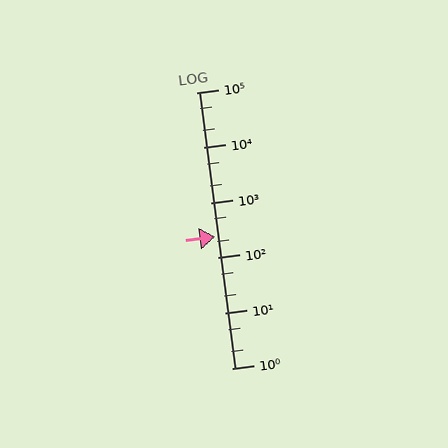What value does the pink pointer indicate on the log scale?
The pointer indicates approximately 240.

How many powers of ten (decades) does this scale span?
The scale spans 5 decades, from 1 to 100000.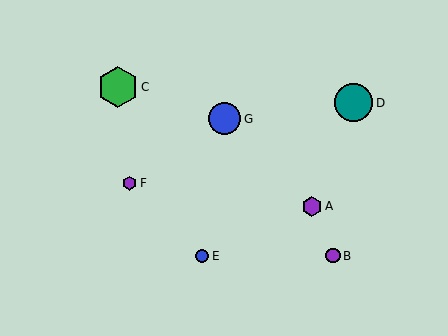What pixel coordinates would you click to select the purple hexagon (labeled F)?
Click at (130, 183) to select the purple hexagon F.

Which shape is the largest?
The green hexagon (labeled C) is the largest.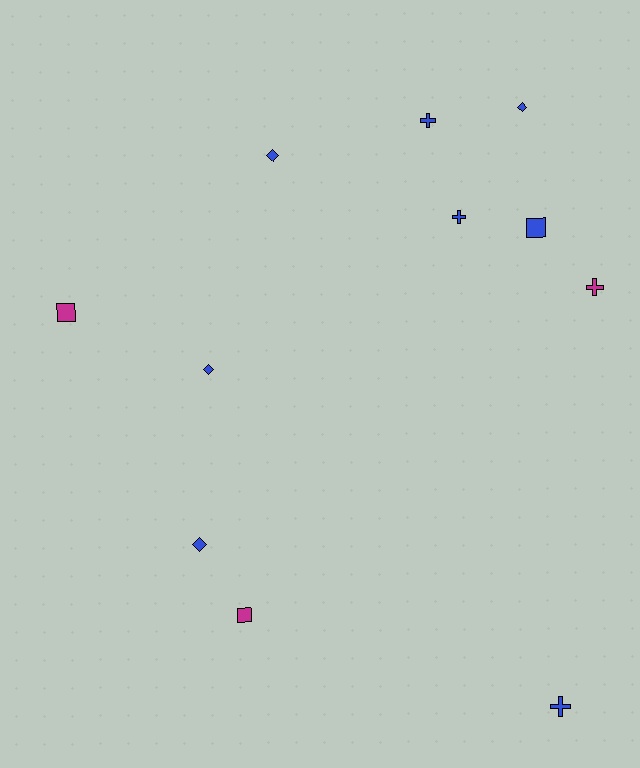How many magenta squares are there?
There are 2 magenta squares.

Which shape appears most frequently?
Diamond, with 4 objects.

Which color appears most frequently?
Blue, with 8 objects.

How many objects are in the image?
There are 11 objects.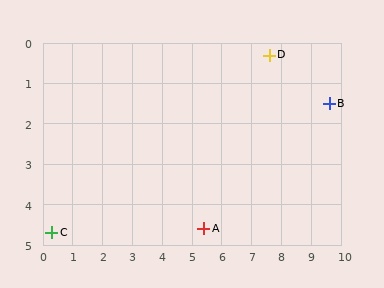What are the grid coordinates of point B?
Point B is at approximately (9.6, 1.5).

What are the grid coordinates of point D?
Point D is at approximately (7.6, 0.3).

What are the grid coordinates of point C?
Point C is at approximately (0.3, 4.7).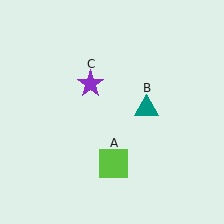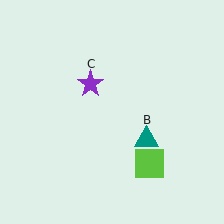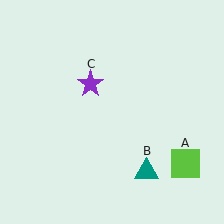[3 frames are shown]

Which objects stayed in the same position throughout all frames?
Purple star (object C) remained stationary.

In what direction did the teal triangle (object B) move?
The teal triangle (object B) moved down.